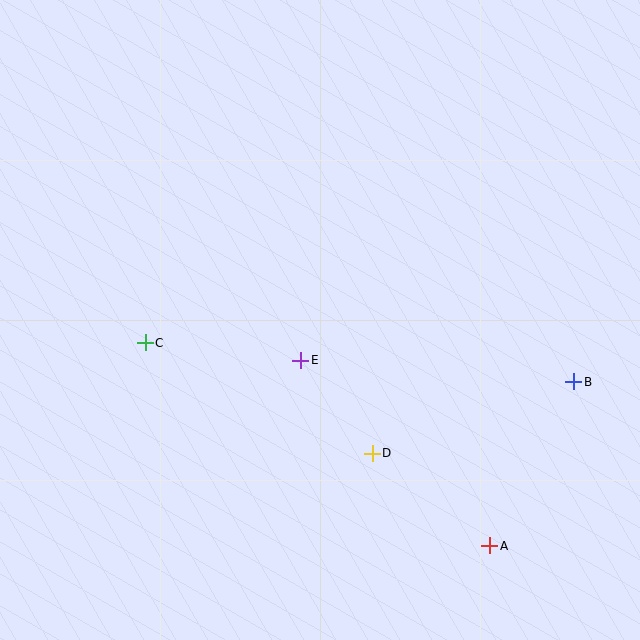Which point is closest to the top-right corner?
Point B is closest to the top-right corner.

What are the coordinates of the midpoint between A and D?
The midpoint between A and D is at (431, 500).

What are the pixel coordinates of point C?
Point C is at (145, 343).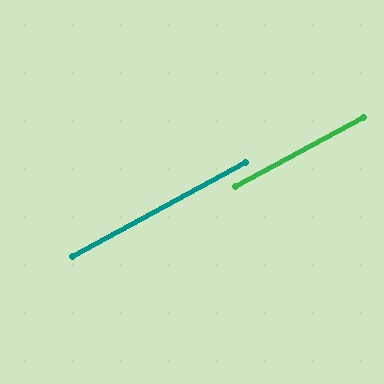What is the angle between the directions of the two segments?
Approximately 0 degrees.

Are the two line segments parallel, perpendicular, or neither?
Parallel — their directions differ by only 0.1°.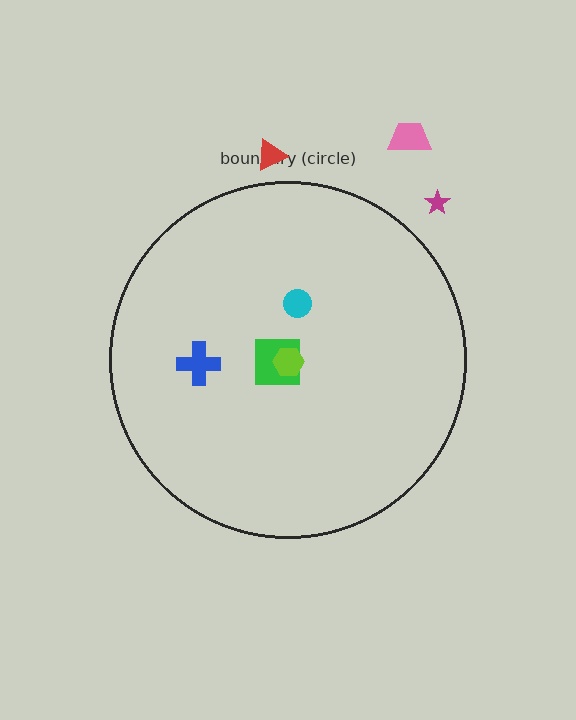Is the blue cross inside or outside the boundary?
Inside.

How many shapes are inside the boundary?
4 inside, 3 outside.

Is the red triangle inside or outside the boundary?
Outside.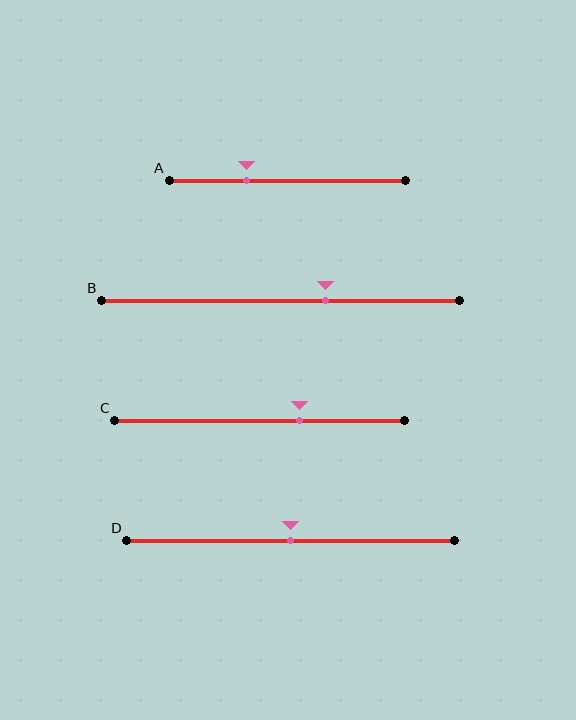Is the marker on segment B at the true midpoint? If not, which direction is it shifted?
No, the marker on segment B is shifted to the right by about 13% of the segment length.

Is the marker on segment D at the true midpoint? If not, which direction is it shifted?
Yes, the marker on segment D is at the true midpoint.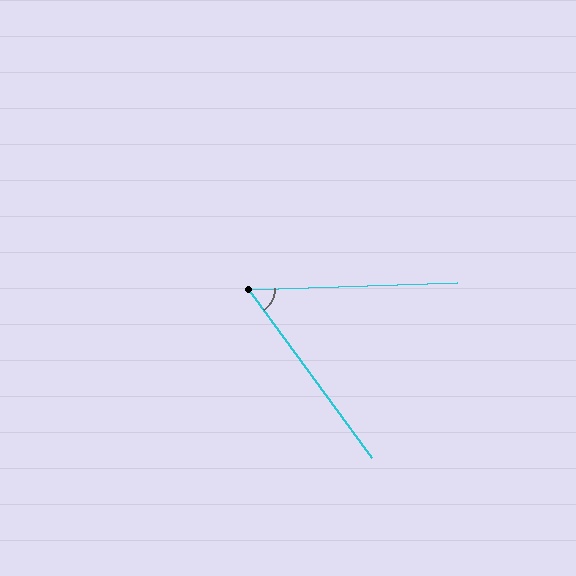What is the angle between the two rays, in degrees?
Approximately 56 degrees.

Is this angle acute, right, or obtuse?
It is acute.